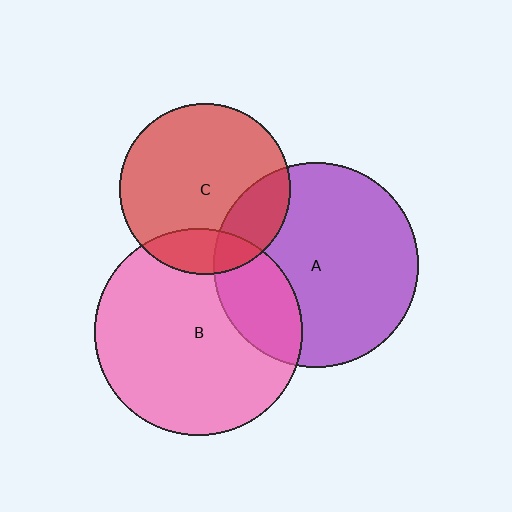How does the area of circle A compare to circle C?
Approximately 1.4 times.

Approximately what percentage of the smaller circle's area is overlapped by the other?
Approximately 15%.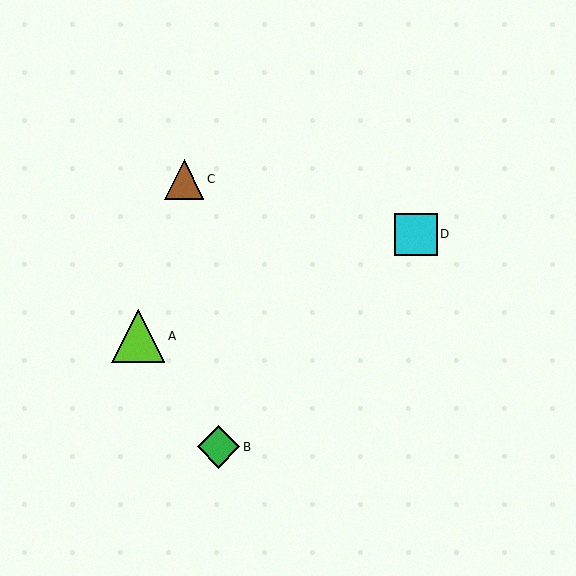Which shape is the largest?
The lime triangle (labeled A) is the largest.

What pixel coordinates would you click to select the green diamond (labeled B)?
Click at (219, 447) to select the green diamond B.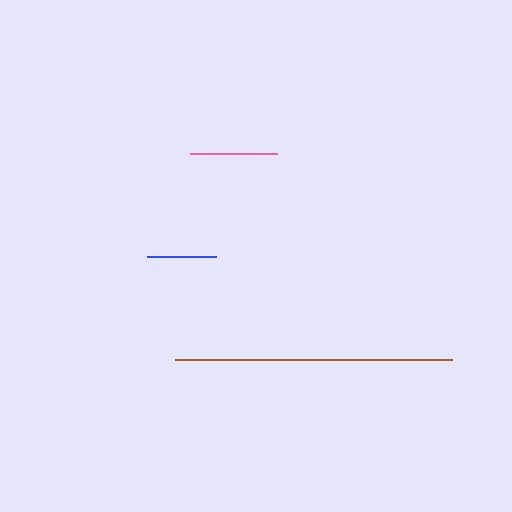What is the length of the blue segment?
The blue segment is approximately 69 pixels long.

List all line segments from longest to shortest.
From longest to shortest: brown, pink, blue.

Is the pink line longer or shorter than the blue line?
The pink line is longer than the blue line.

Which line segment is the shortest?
The blue line is the shortest at approximately 69 pixels.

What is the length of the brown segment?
The brown segment is approximately 278 pixels long.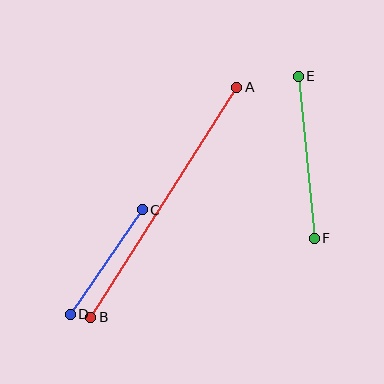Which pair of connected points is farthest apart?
Points A and B are farthest apart.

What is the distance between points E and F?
The distance is approximately 163 pixels.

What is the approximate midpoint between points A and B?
The midpoint is at approximately (164, 202) pixels.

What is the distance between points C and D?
The distance is approximately 127 pixels.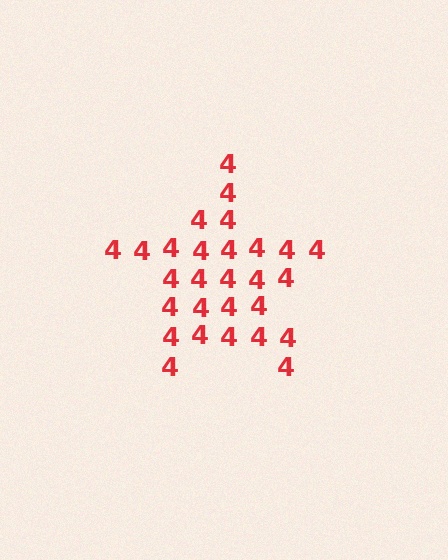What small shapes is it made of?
It is made of small digit 4's.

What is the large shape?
The large shape is a star.